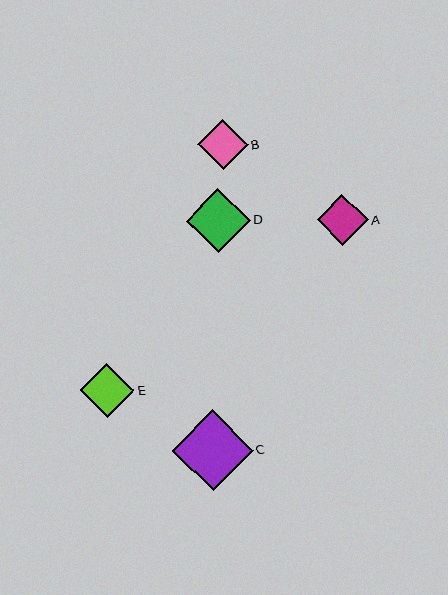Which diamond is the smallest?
Diamond B is the smallest with a size of approximately 49 pixels.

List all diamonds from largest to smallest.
From largest to smallest: C, D, E, A, B.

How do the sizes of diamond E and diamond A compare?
Diamond E and diamond A are approximately the same size.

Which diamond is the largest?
Diamond C is the largest with a size of approximately 81 pixels.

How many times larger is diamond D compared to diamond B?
Diamond D is approximately 1.3 times the size of diamond B.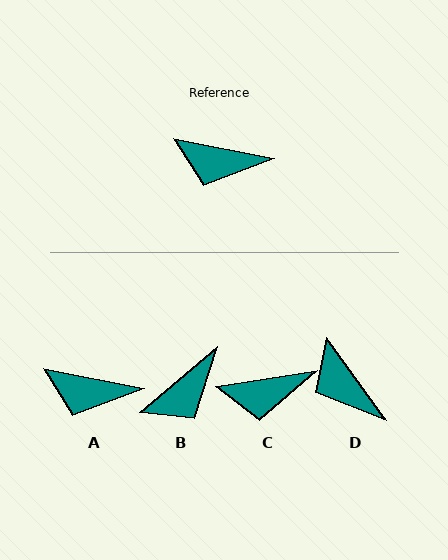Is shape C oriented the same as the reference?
No, it is off by about 20 degrees.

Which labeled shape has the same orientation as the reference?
A.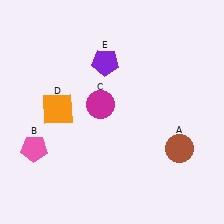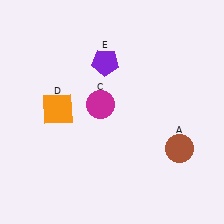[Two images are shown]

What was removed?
The pink pentagon (B) was removed in Image 2.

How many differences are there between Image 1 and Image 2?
There is 1 difference between the two images.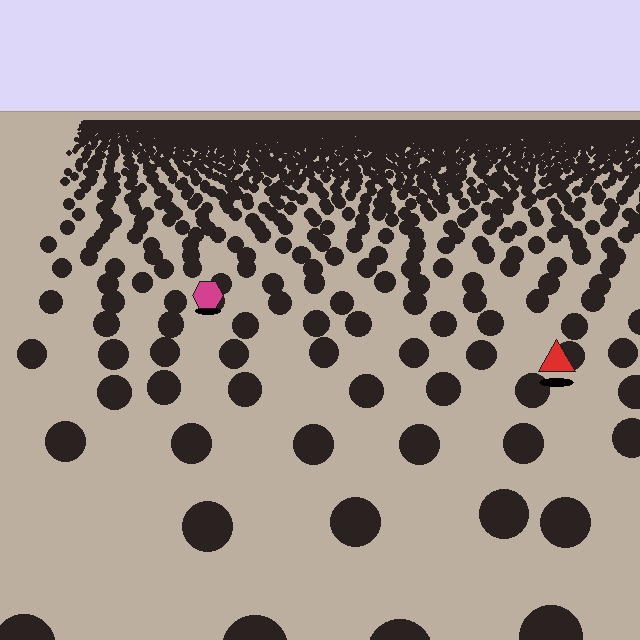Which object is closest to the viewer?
The red triangle is closest. The texture marks near it are larger and more spread out.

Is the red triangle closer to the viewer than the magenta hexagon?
Yes. The red triangle is closer — you can tell from the texture gradient: the ground texture is coarser near it.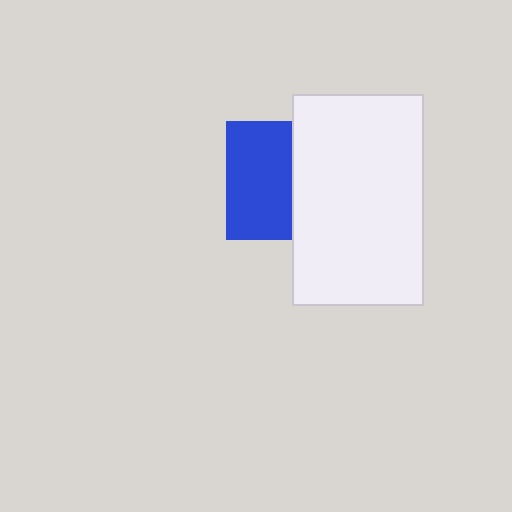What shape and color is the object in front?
The object in front is a white rectangle.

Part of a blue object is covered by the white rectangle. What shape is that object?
It is a square.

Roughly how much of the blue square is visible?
About half of it is visible (roughly 55%).